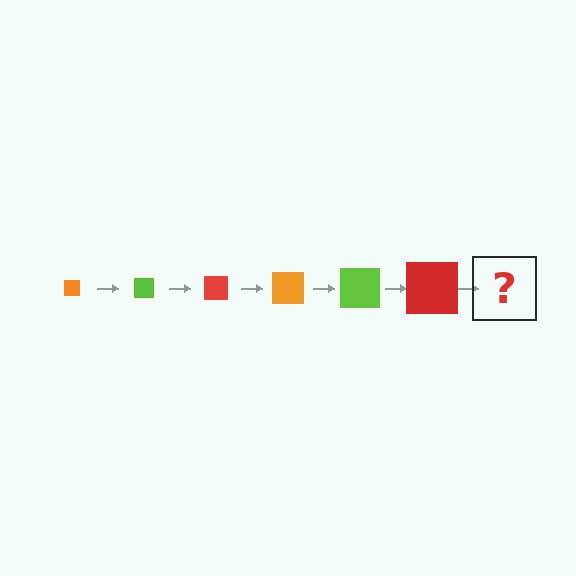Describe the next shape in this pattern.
It should be an orange square, larger than the previous one.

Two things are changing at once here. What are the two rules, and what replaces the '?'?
The two rules are that the square grows larger each step and the color cycles through orange, lime, and red. The '?' should be an orange square, larger than the previous one.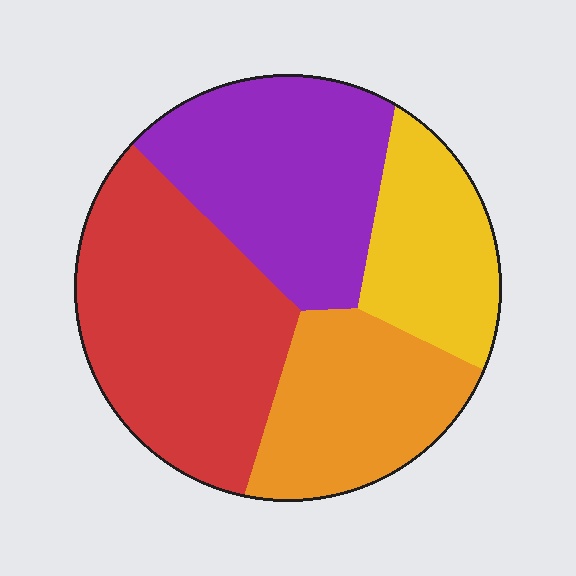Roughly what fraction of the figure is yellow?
Yellow takes up about one sixth (1/6) of the figure.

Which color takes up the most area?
Red, at roughly 35%.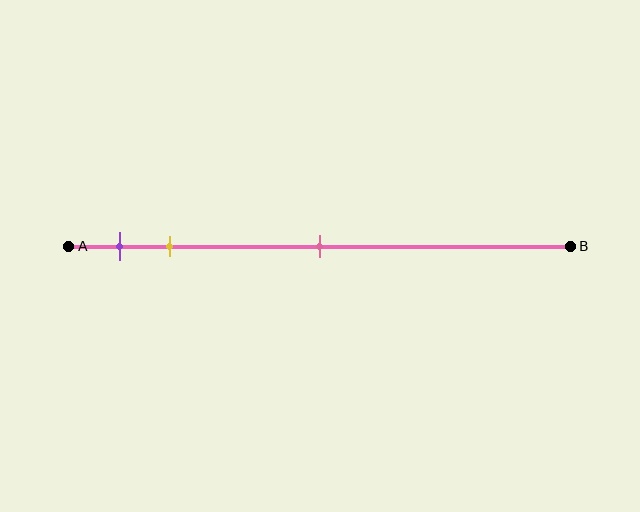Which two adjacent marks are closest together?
The purple and yellow marks are the closest adjacent pair.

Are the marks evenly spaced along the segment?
No, the marks are not evenly spaced.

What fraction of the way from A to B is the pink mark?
The pink mark is approximately 50% (0.5) of the way from A to B.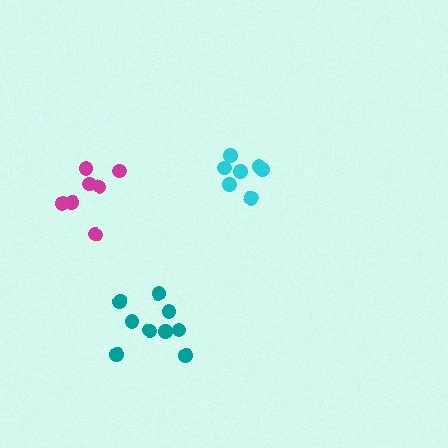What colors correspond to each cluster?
The clusters are colored: magenta, cyan, teal.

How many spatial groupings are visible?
There are 3 spatial groupings.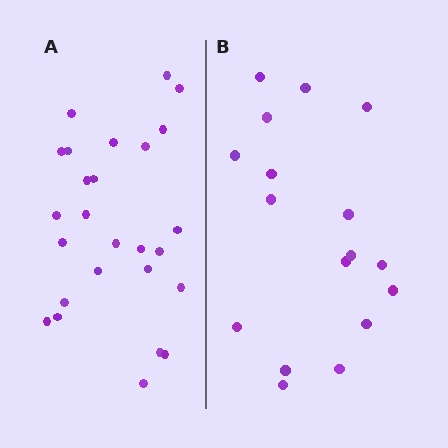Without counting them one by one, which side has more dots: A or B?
Region A (the left region) has more dots.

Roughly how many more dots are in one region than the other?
Region A has roughly 8 or so more dots than region B.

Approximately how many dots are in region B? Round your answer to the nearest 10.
About 20 dots. (The exact count is 17, which rounds to 20.)